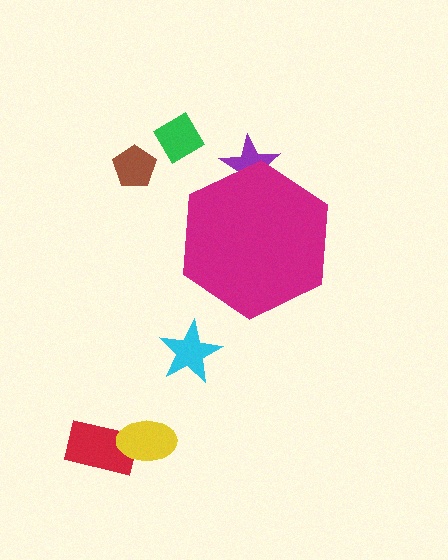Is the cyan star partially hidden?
No, the cyan star is fully visible.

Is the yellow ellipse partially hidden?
No, the yellow ellipse is fully visible.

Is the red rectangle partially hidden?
No, the red rectangle is fully visible.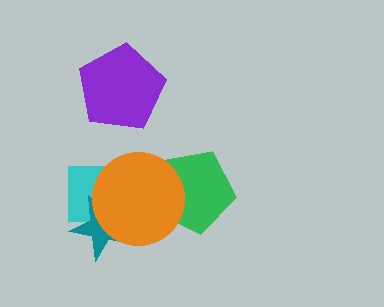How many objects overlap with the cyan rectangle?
3 objects overlap with the cyan rectangle.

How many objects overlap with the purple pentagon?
0 objects overlap with the purple pentagon.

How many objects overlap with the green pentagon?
2 objects overlap with the green pentagon.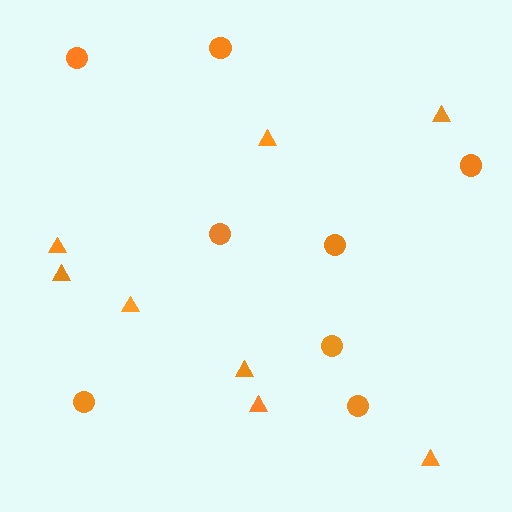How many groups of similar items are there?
There are 2 groups: one group of circles (8) and one group of triangles (8).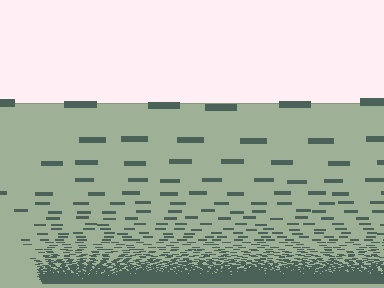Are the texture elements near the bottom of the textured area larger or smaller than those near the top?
Smaller. The gradient is inverted — elements near the bottom are smaller and denser.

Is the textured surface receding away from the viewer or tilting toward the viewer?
The surface appears to tilt toward the viewer. Texture elements get larger and sparser toward the top.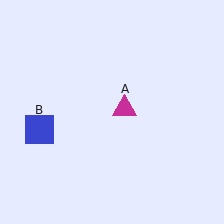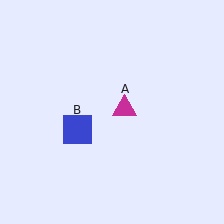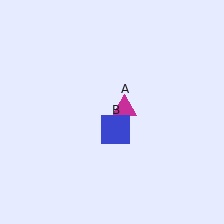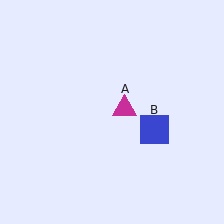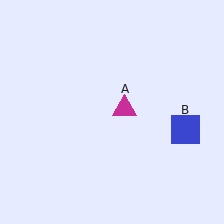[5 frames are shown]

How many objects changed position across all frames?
1 object changed position: blue square (object B).